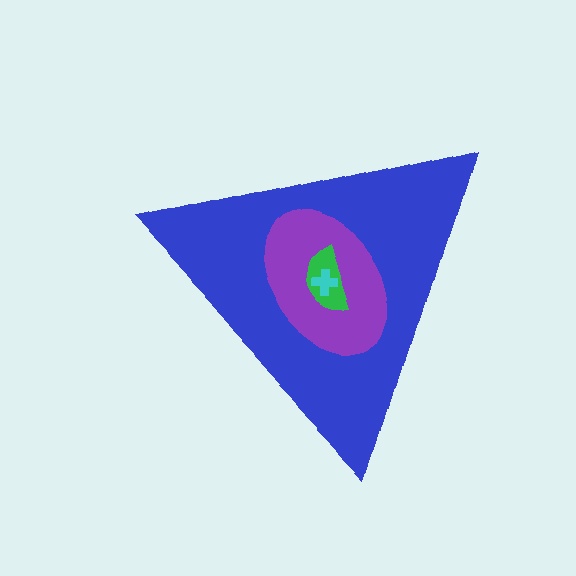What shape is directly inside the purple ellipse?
The green semicircle.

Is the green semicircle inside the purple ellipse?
Yes.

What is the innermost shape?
The cyan cross.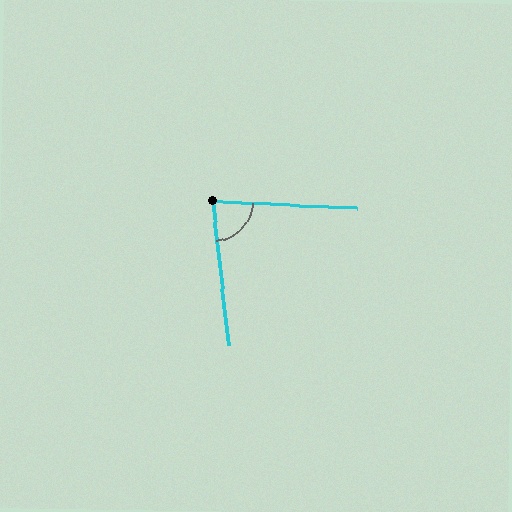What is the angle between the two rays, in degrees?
Approximately 81 degrees.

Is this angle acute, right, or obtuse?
It is acute.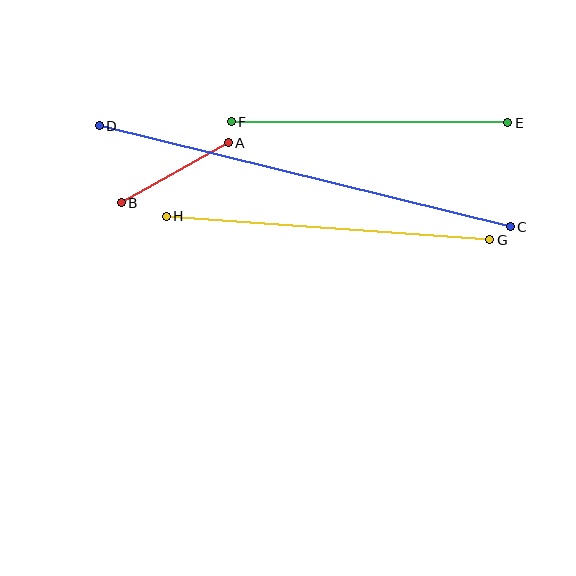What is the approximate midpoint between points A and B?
The midpoint is at approximately (175, 173) pixels.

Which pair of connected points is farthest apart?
Points C and D are farthest apart.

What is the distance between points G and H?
The distance is approximately 324 pixels.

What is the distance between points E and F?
The distance is approximately 277 pixels.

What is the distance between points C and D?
The distance is approximately 423 pixels.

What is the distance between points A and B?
The distance is approximately 123 pixels.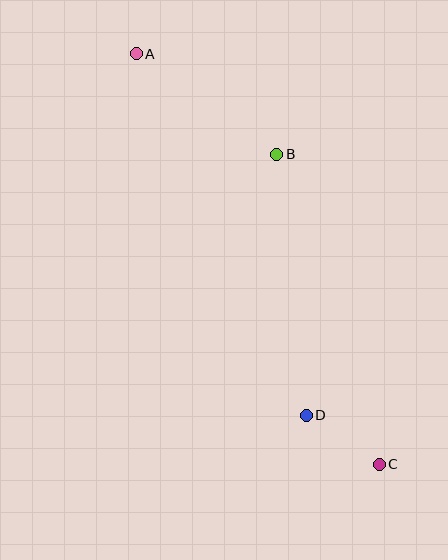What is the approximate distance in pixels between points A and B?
The distance between A and B is approximately 173 pixels.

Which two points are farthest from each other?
Points A and C are farthest from each other.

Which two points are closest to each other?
Points C and D are closest to each other.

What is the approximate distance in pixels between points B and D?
The distance between B and D is approximately 263 pixels.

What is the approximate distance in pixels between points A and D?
The distance between A and D is approximately 399 pixels.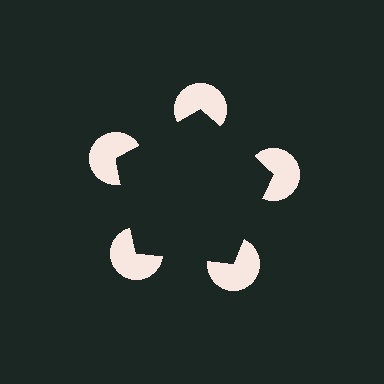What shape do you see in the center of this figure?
An illusory pentagon — its edges are inferred from the aligned wedge cuts in the pac-man discs, not physically drawn.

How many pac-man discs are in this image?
There are 5 — one at each vertex of the illusory pentagon.